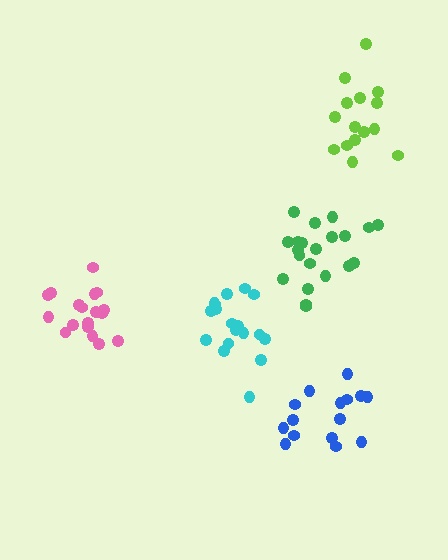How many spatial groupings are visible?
There are 5 spatial groupings.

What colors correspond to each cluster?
The clusters are colored: lime, pink, cyan, blue, green.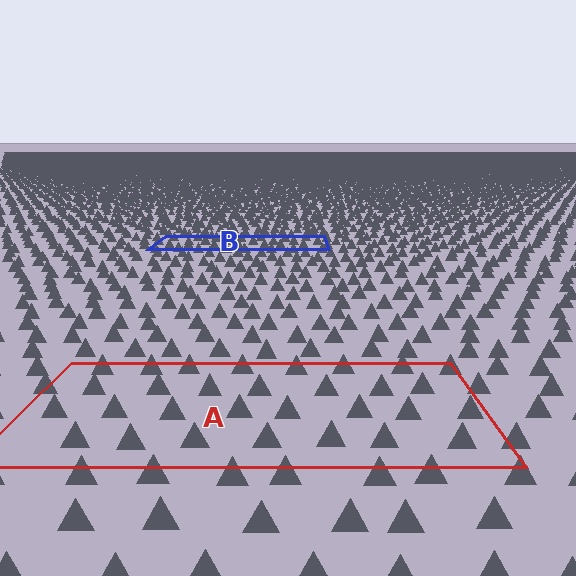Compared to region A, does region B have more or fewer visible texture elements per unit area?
Region B has more texture elements per unit area — they are packed more densely because it is farther away.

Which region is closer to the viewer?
Region A is closer. The texture elements there are larger and more spread out.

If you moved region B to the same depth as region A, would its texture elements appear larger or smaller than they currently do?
They would appear larger. At a closer depth, the same texture elements are projected at a bigger on-screen size.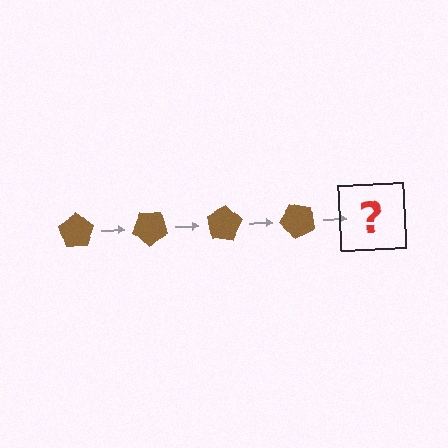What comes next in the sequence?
The next element should be a brown pentagon rotated 160 degrees.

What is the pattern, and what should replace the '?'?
The pattern is that the pentagon rotates 40 degrees each step. The '?' should be a brown pentagon rotated 160 degrees.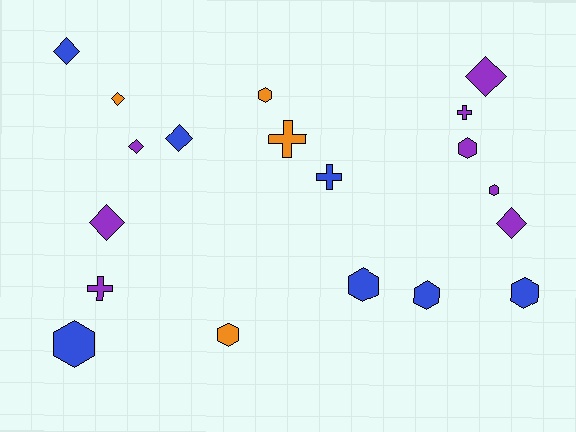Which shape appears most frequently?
Hexagon, with 8 objects.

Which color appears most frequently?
Purple, with 8 objects.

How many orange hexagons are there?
There are 2 orange hexagons.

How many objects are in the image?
There are 19 objects.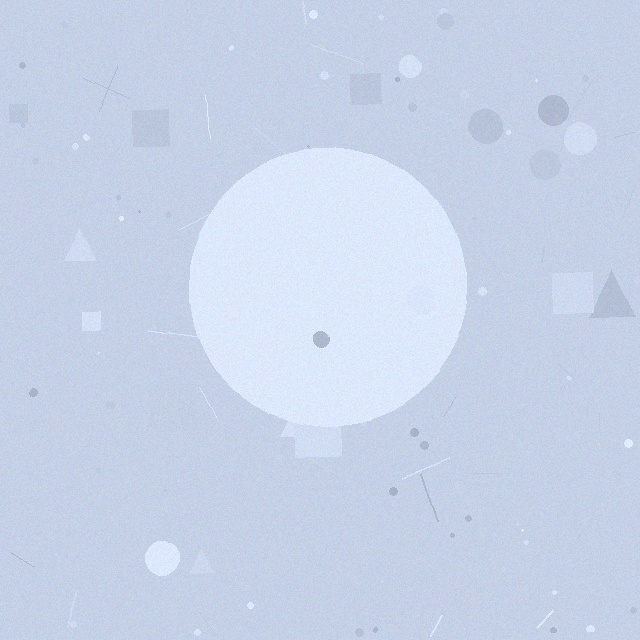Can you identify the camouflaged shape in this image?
The camouflaged shape is a circle.